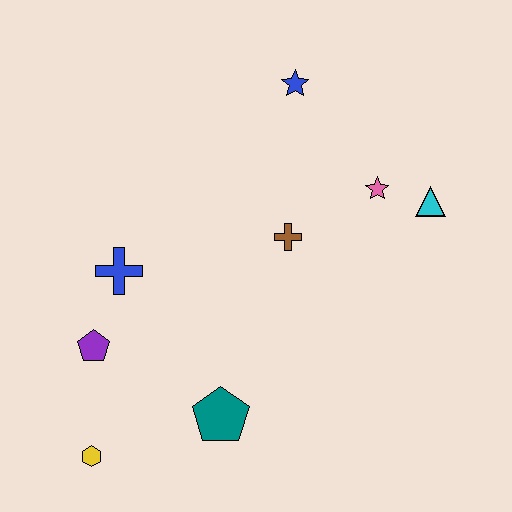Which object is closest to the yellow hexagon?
The purple pentagon is closest to the yellow hexagon.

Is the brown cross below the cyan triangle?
Yes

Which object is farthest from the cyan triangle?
The yellow hexagon is farthest from the cyan triangle.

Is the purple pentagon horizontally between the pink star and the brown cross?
No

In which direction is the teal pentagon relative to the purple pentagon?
The teal pentagon is to the right of the purple pentagon.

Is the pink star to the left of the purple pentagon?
No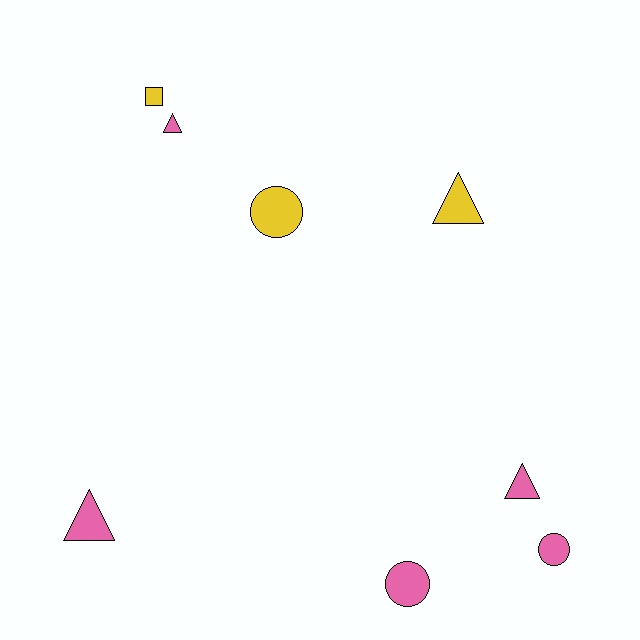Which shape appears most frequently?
Triangle, with 4 objects.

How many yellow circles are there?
There is 1 yellow circle.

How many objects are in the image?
There are 8 objects.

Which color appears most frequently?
Pink, with 5 objects.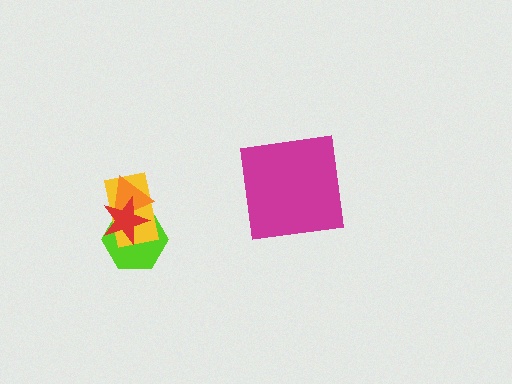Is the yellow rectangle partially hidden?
Yes, it is partially covered by another shape.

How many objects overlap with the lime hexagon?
3 objects overlap with the lime hexagon.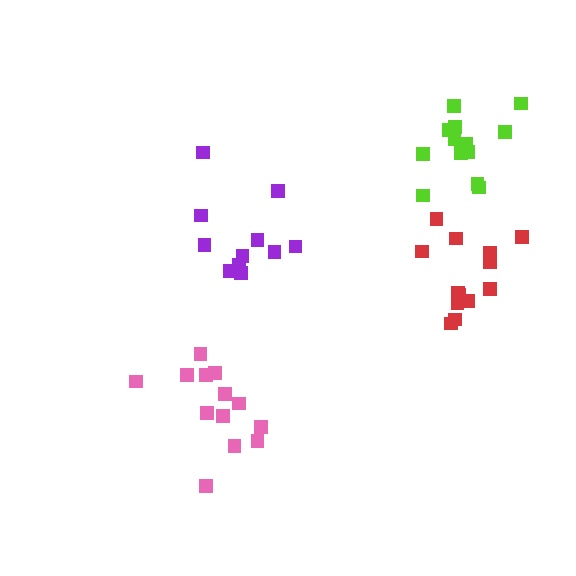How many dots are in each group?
Group 1: 11 dots, Group 2: 13 dots, Group 3: 13 dots, Group 4: 13 dots (50 total).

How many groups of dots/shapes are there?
There are 4 groups.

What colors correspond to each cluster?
The clusters are colored: purple, lime, red, pink.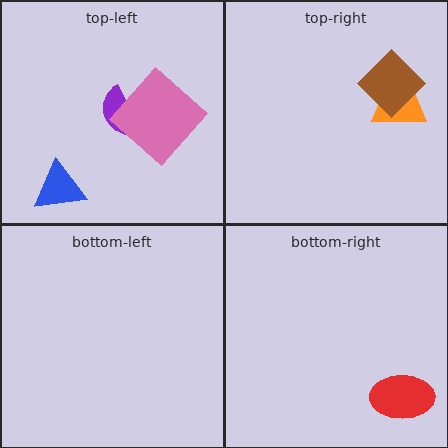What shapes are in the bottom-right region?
The red ellipse.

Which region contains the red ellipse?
The bottom-right region.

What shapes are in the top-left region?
The blue triangle, the purple semicircle, the pink diamond.